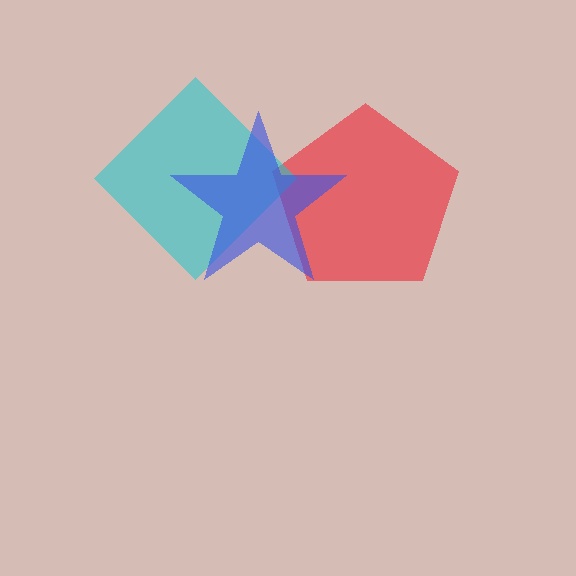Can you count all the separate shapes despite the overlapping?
Yes, there are 3 separate shapes.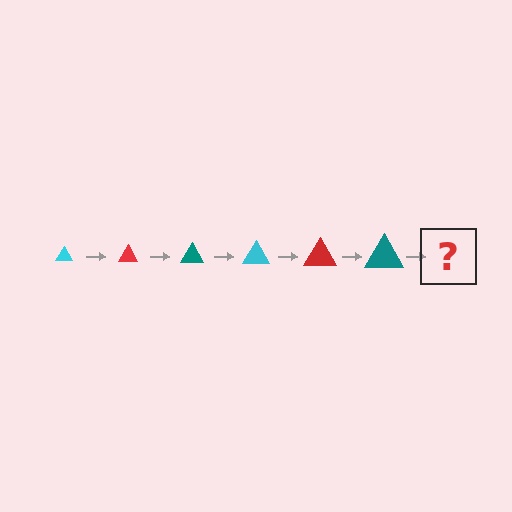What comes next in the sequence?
The next element should be a cyan triangle, larger than the previous one.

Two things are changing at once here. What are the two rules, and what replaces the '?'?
The two rules are that the triangle grows larger each step and the color cycles through cyan, red, and teal. The '?' should be a cyan triangle, larger than the previous one.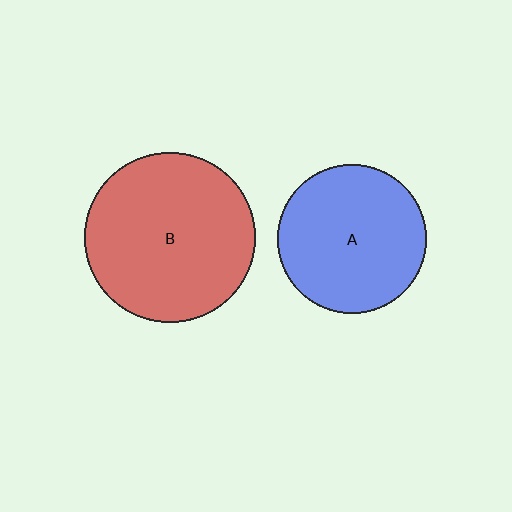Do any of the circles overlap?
No, none of the circles overlap.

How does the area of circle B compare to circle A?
Approximately 1.3 times.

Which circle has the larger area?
Circle B (red).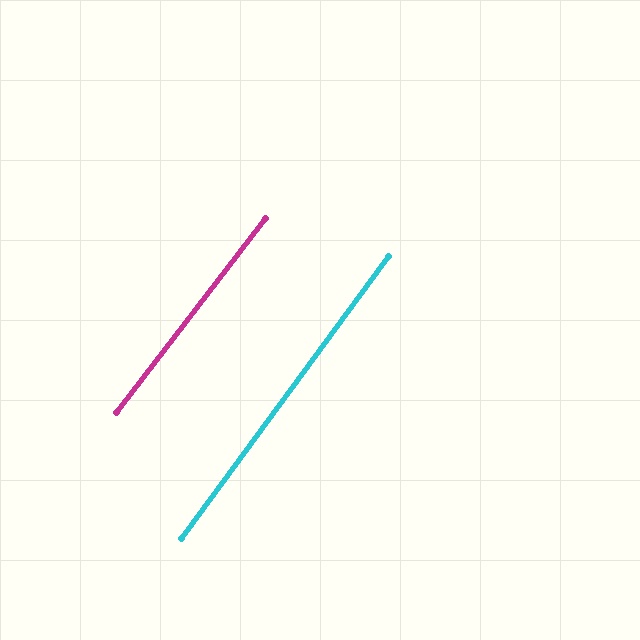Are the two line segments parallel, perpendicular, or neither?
Parallel — their directions differ by only 1.4°.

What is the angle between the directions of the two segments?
Approximately 1 degree.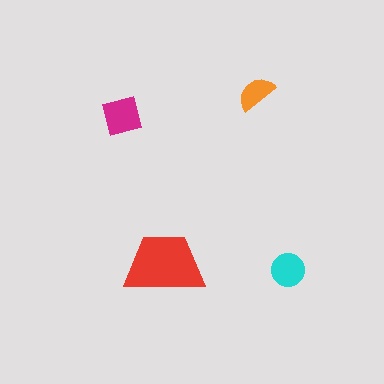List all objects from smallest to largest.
The orange semicircle, the cyan circle, the magenta square, the red trapezoid.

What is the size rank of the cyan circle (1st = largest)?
3rd.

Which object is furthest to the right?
The cyan circle is rightmost.